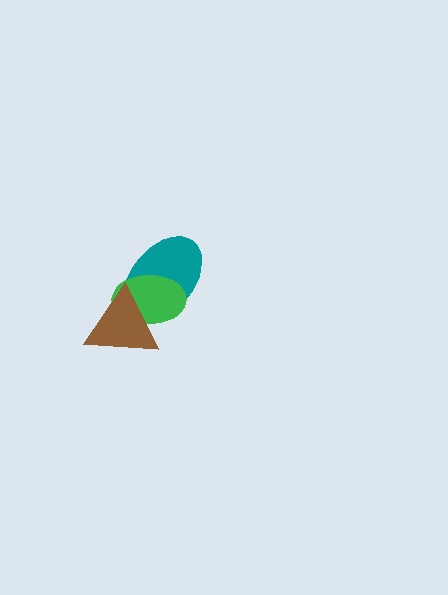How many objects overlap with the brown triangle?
2 objects overlap with the brown triangle.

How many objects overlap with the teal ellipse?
2 objects overlap with the teal ellipse.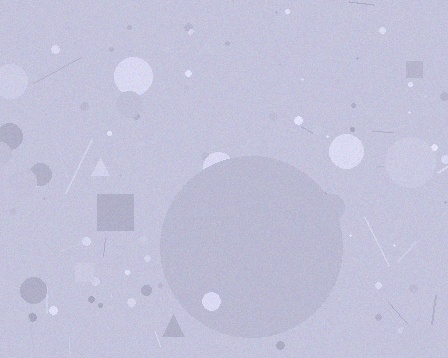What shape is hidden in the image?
A circle is hidden in the image.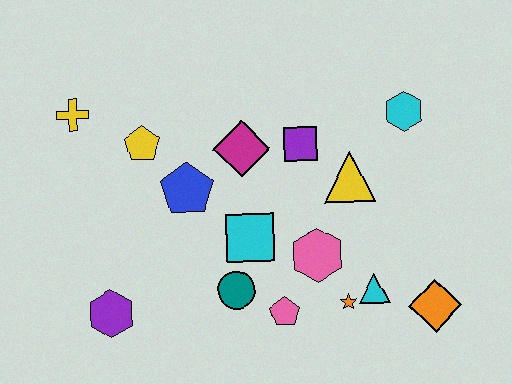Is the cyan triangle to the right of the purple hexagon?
Yes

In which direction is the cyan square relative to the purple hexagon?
The cyan square is to the right of the purple hexagon.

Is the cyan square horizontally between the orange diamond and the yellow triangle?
No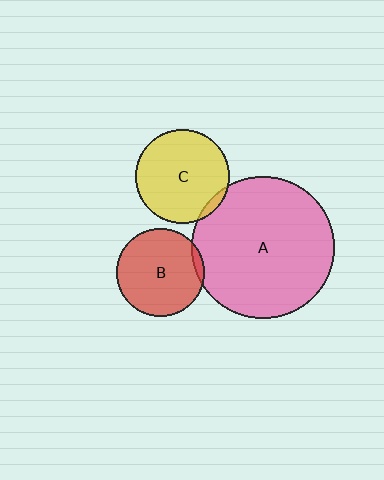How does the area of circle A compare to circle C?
Approximately 2.3 times.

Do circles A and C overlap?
Yes.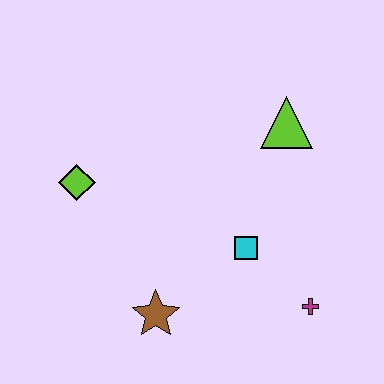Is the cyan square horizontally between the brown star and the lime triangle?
Yes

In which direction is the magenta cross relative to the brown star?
The magenta cross is to the right of the brown star.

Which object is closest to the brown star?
The cyan square is closest to the brown star.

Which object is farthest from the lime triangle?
The brown star is farthest from the lime triangle.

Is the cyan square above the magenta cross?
Yes